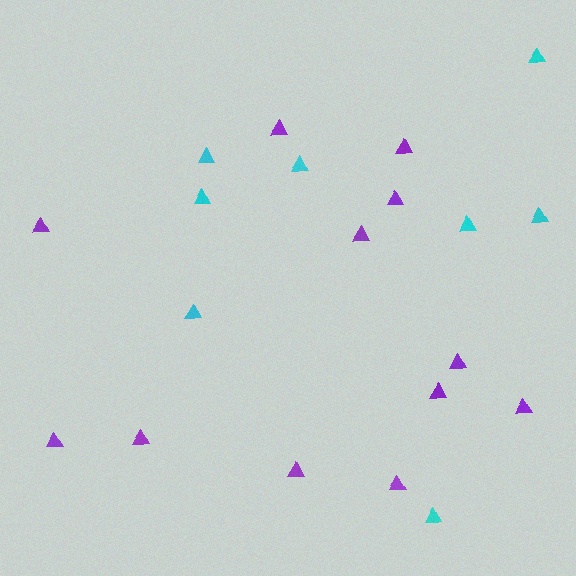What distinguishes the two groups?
There are 2 groups: one group of purple triangles (12) and one group of cyan triangles (8).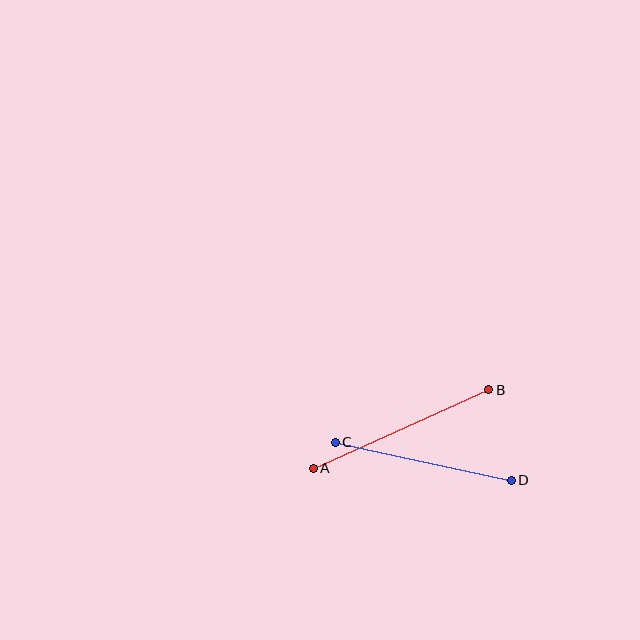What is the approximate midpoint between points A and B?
The midpoint is at approximately (401, 429) pixels.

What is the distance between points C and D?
The distance is approximately 180 pixels.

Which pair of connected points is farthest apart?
Points A and B are farthest apart.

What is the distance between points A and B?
The distance is approximately 192 pixels.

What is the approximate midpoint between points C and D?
The midpoint is at approximately (423, 461) pixels.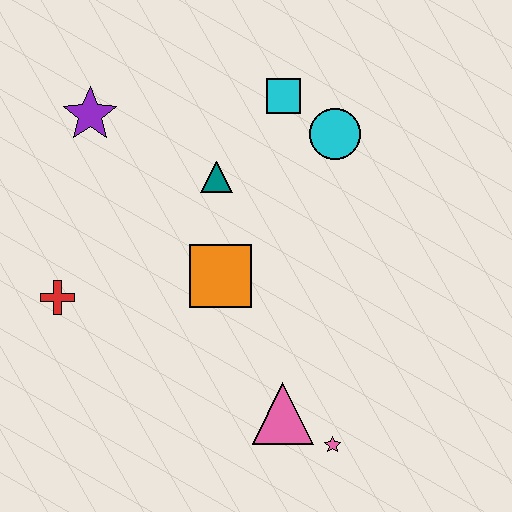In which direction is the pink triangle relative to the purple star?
The pink triangle is below the purple star.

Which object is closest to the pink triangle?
The pink star is closest to the pink triangle.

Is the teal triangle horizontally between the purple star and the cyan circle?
Yes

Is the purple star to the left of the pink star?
Yes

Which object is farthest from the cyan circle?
The red cross is farthest from the cyan circle.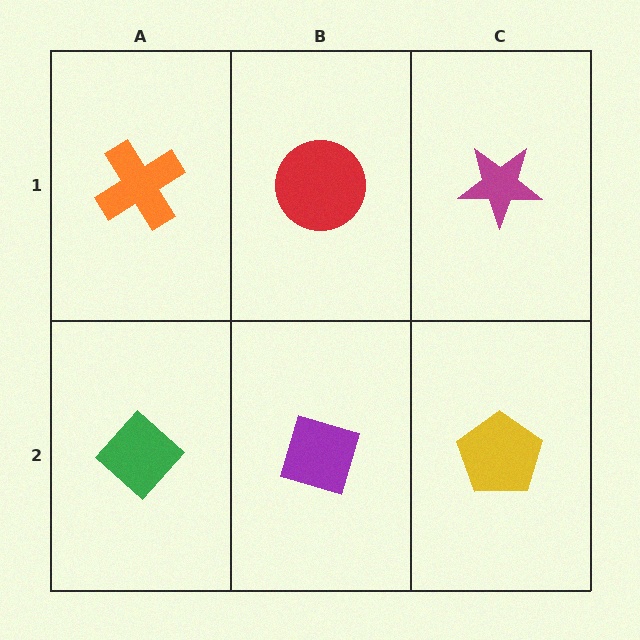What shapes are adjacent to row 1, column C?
A yellow pentagon (row 2, column C), a red circle (row 1, column B).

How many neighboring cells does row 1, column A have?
2.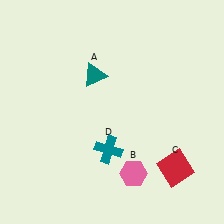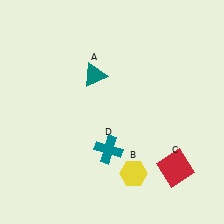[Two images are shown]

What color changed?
The hexagon (B) changed from pink in Image 1 to yellow in Image 2.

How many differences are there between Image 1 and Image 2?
There is 1 difference between the two images.